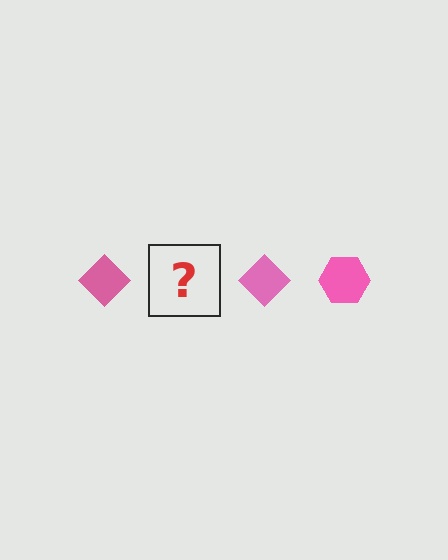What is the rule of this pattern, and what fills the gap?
The rule is that the pattern cycles through diamond, hexagon shapes in pink. The gap should be filled with a pink hexagon.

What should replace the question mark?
The question mark should be replaced with a pink hexagon.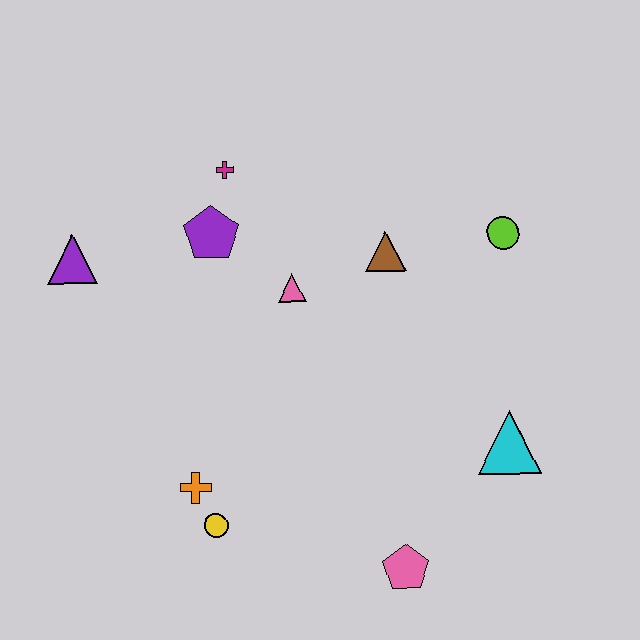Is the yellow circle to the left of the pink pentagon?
Yes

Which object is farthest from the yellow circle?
The lime circle is farthest from the yellow circle.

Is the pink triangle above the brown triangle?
No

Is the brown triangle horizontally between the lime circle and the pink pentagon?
No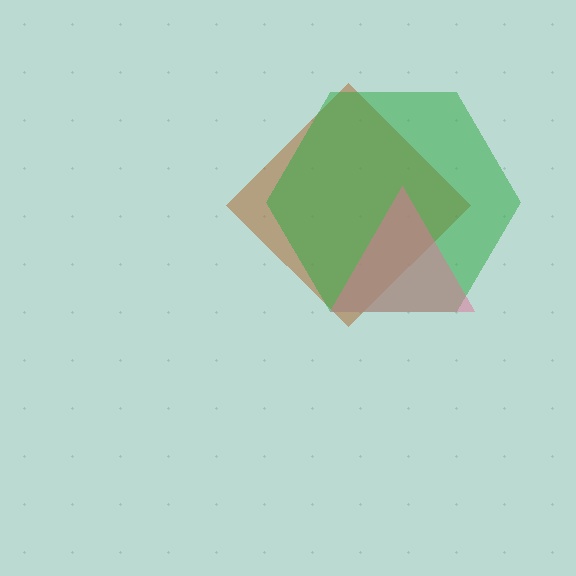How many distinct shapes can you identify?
There are 3 distinct shapes: a brown diamond, a green hexagon, a pink triangle.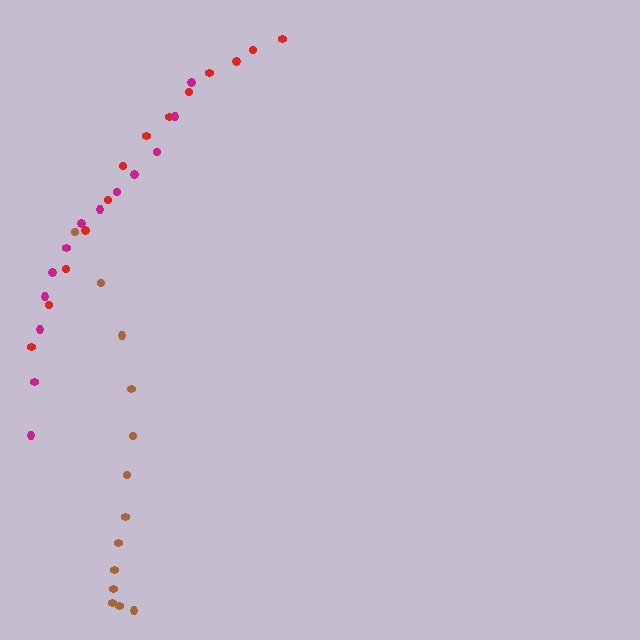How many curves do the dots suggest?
There are 3 distinct paths.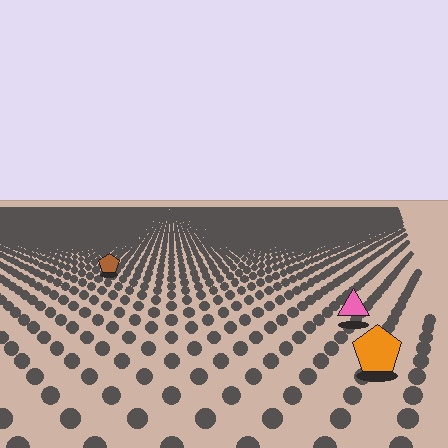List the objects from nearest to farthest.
From nearest to farthest: the orange pentagon, the pink triangle, the brown pentagon.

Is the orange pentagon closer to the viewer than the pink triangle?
Yes. The orange pentagon is closer — you can tell from the texture gradient: the ground texture is coarser near it.